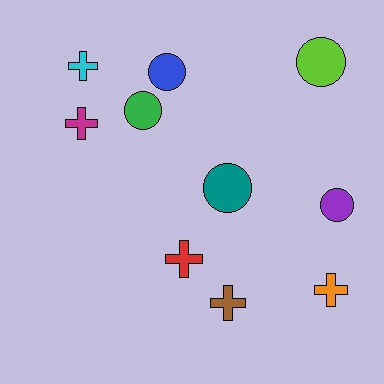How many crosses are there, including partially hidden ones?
There are 5 crosses.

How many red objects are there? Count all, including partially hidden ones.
There is 1 red object.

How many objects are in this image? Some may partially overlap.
There are 10 objects.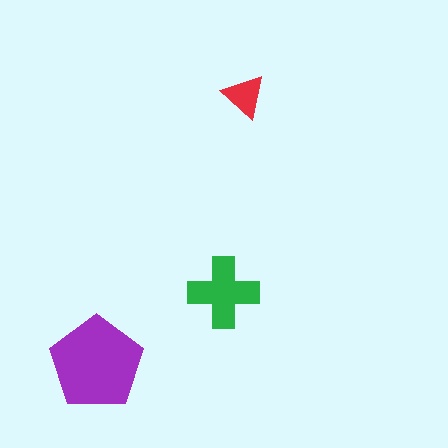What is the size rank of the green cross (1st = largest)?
2nd.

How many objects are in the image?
There are 3 objects in the image.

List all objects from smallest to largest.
The red triangle, the green cross, the purple pentagon.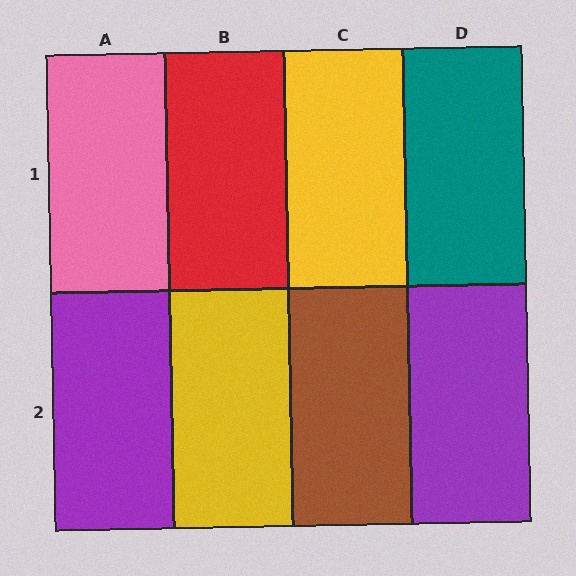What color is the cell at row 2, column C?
Brown.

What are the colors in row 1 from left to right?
Pink, red, yellow, teal.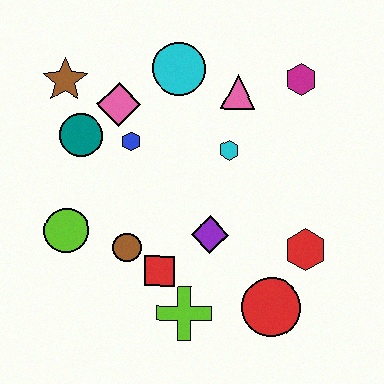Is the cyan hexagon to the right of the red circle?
No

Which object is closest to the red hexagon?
The red circle is closest to the red hexagon.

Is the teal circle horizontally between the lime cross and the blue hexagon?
No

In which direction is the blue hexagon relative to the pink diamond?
The blue hexagon is below the pink diamond.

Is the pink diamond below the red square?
No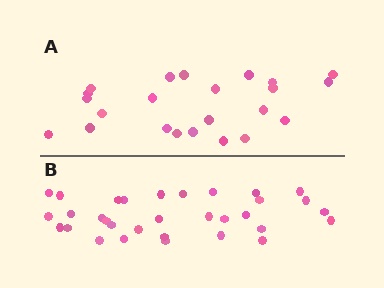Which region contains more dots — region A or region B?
Region B (the bottom region) has more dots.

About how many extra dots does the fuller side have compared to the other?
Region B has roughly 8 or so more dots than region A.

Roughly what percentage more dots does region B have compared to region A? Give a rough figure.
About 40% more.